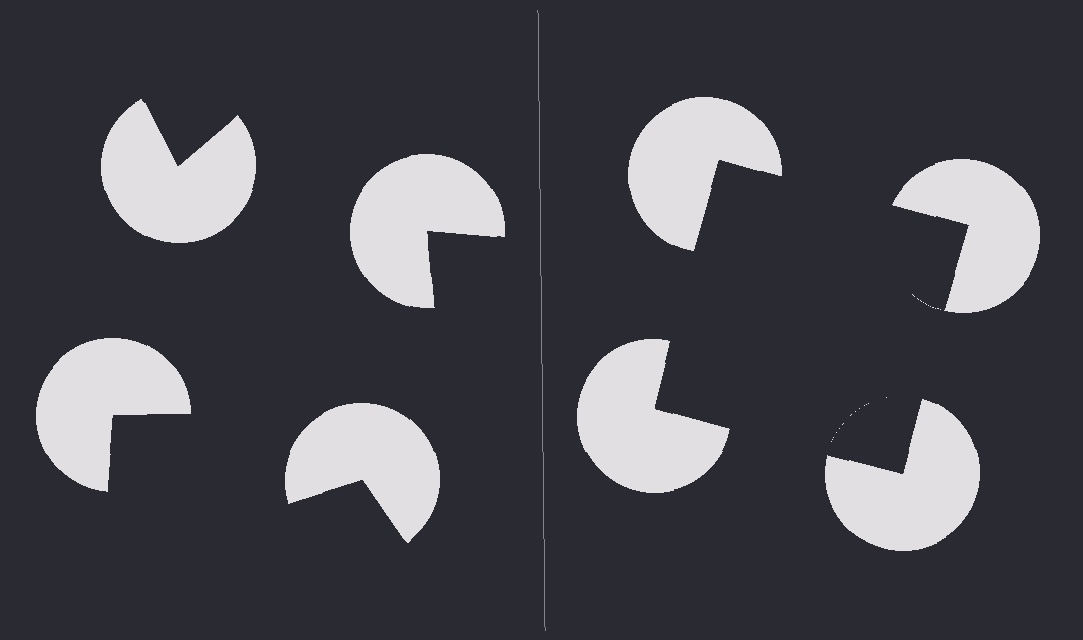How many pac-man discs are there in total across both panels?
8 — 4 on each side.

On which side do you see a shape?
An illusory square appears on the right side. On the left side the wedge cuts are rotated, so no coherent shape forms.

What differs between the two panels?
The pac-man discs are positioned identically on both sides; only the wedge orientations differ. On the right they align to a square; on the left they are misaligned.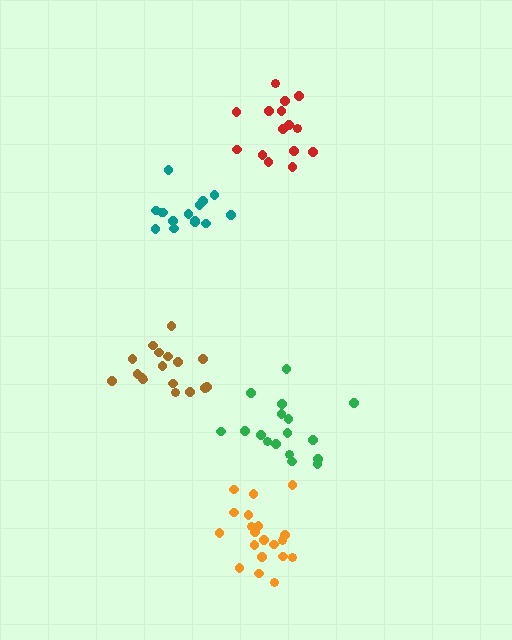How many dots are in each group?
Group 1: 17 dots, Group 2: 16 dots, Group 3: 17 dots, Group 4: 15 dots, Group 5: 20 dots (85 total).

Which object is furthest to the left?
The brown cluster is leftmost.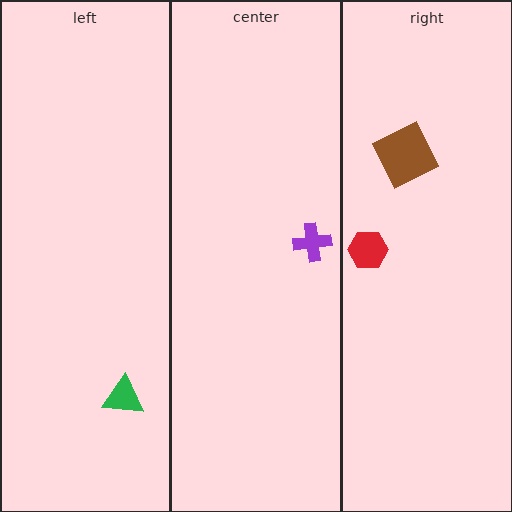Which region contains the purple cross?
The center region.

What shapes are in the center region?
The purple cross.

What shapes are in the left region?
The green triangle.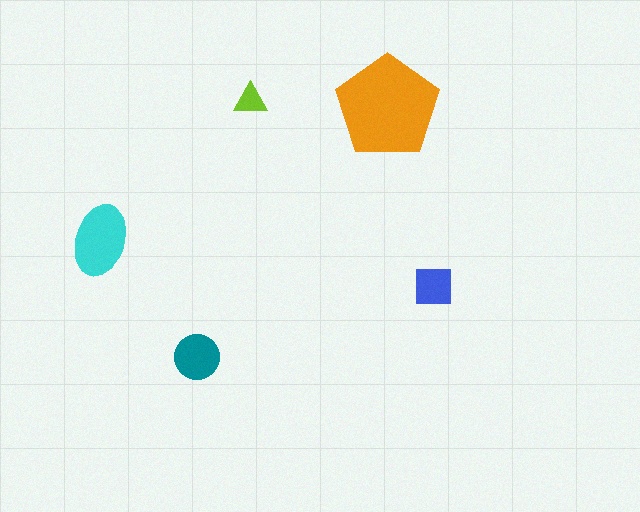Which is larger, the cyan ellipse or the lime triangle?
The cyan ellipse.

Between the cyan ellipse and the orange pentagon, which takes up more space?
The orange pentagon.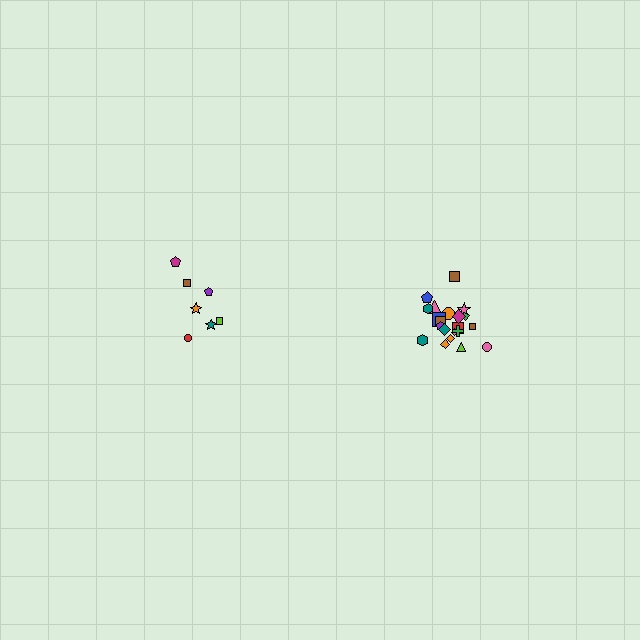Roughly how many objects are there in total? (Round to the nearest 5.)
Roughly 30 objects in total.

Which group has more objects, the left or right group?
The right group.